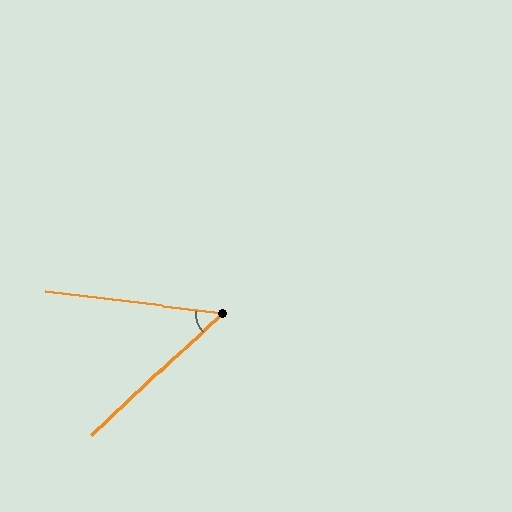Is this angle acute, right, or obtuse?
It is acute.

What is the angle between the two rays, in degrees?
Approximately 50 degrees.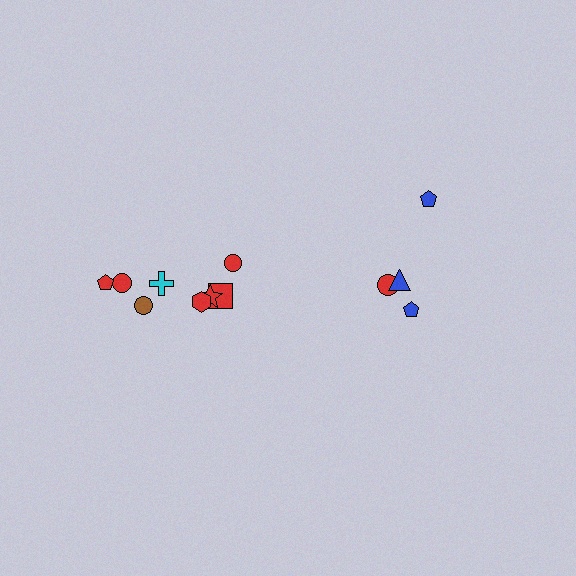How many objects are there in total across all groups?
There are 12 objects.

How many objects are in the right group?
There are 4 objects.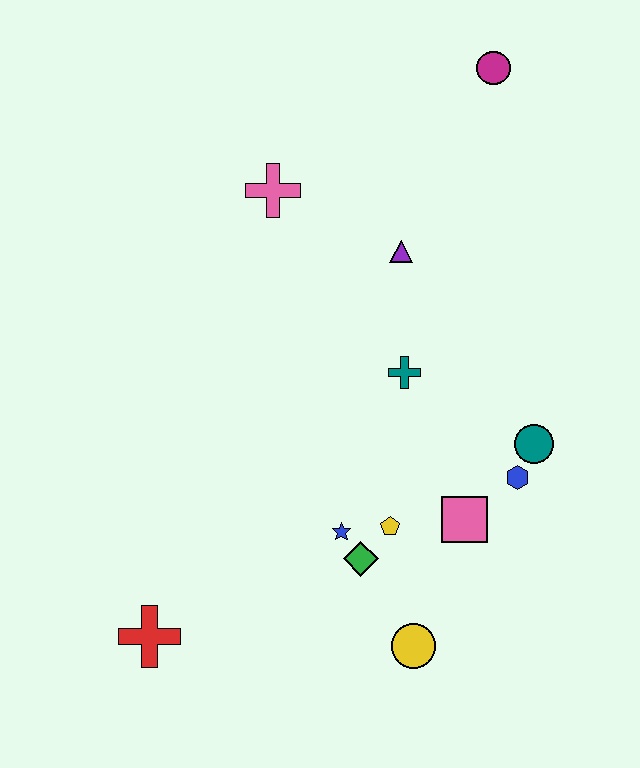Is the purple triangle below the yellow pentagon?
No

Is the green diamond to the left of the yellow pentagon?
Yes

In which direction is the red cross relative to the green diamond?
The red cross is to the left of the green diamond.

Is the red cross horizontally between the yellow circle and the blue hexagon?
No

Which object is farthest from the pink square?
The magenta circle is farthest from the pink square.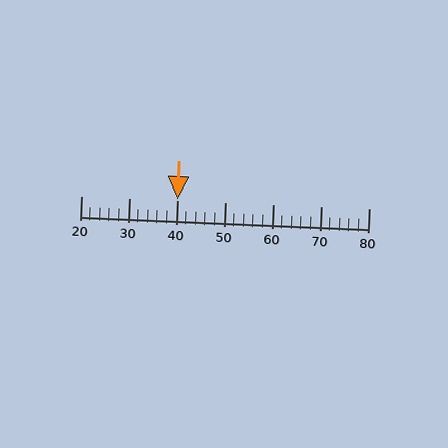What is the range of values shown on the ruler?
The ruler shows values from 20 to 80.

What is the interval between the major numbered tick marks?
The major tick marks are spaced 10 units apart.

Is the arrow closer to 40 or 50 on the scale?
The arrow is closer to 40.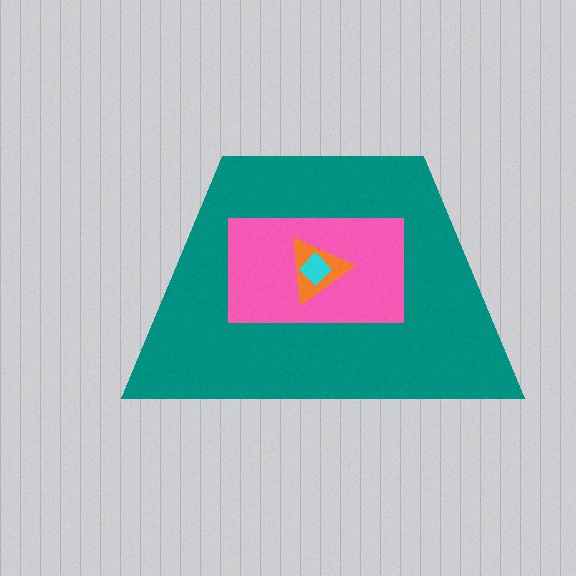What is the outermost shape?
The teal trapezoid.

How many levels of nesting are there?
4.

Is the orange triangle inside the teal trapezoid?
Yes.